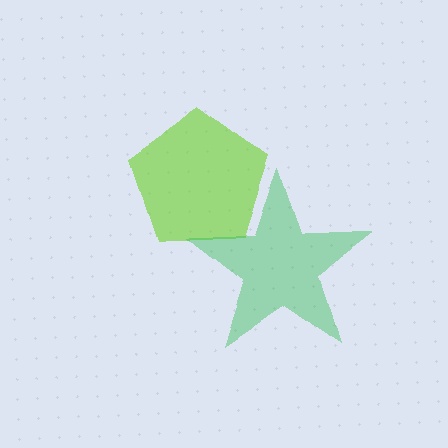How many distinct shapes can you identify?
There are 2 distinct shapes: a lime pentagon, a green star.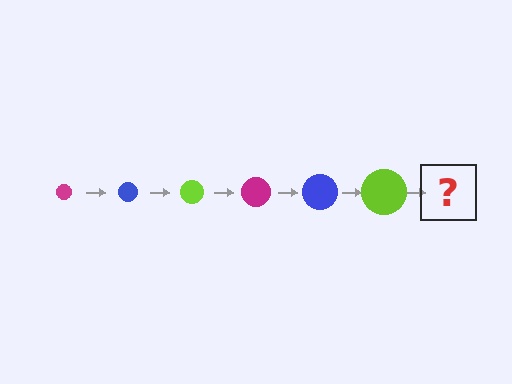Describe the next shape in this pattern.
It should be a magenta circle, larger than the previous one.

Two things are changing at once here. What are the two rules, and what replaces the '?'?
The two rules are that the circle grows larger each step and the color cycles through magenta, blue, and lime. The '?' should be a magenta circle, larger than the previous one.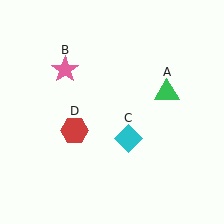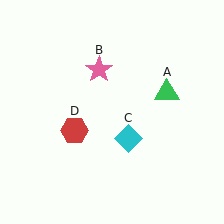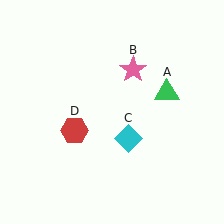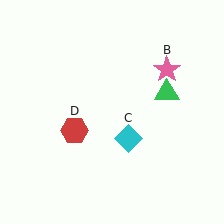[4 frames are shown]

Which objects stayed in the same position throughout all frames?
Green triangle (object A) and cyan diamond (object C) and red hexagon (object D) remained stationary.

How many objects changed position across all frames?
1 object changed position: pink star (object B).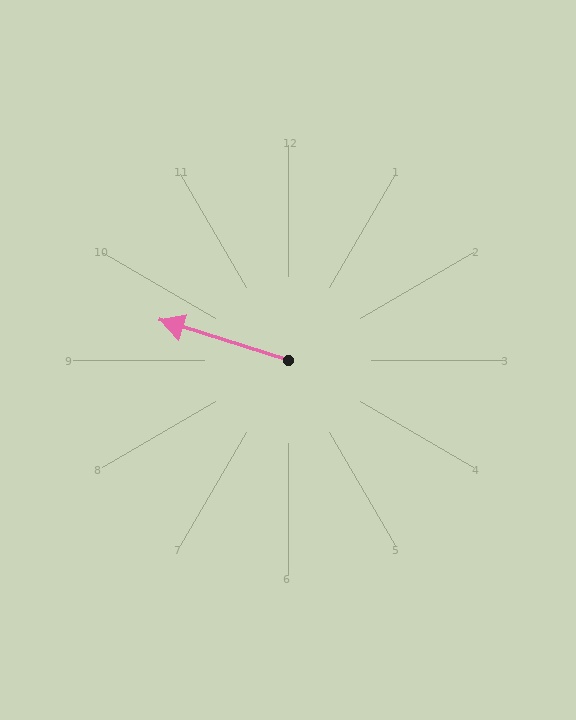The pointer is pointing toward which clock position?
Roughly 10 o'clock.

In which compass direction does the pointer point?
West.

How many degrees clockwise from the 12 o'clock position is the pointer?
Approximately 287 degrees.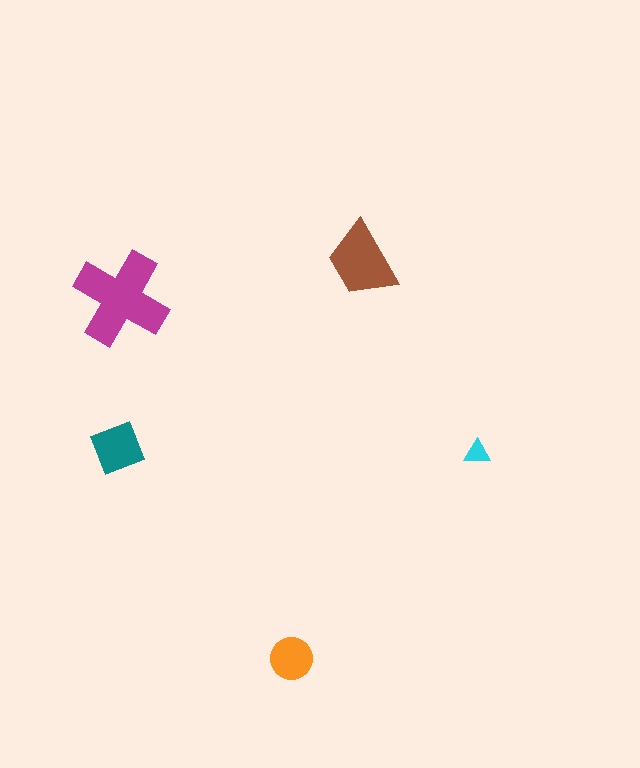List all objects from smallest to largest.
The cyan triangle, the orange circle, the teal diamond, the brown trapezoid, the magenta cross.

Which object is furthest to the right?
The cyan triangle is rightmost.